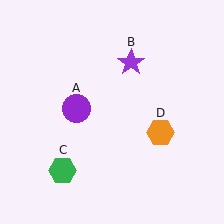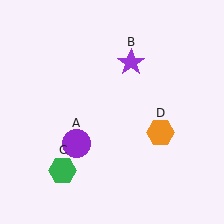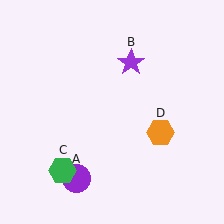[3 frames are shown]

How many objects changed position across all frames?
1 object changed position: purple circle (object A).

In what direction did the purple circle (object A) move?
The purple circle (object A) moved down.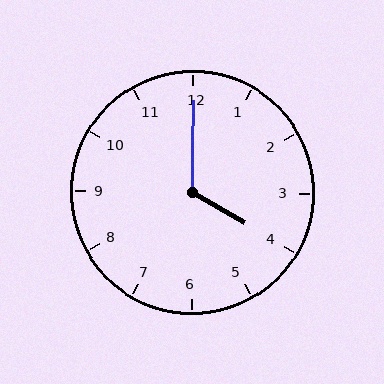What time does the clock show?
4:00.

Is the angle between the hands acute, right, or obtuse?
It is obtuse.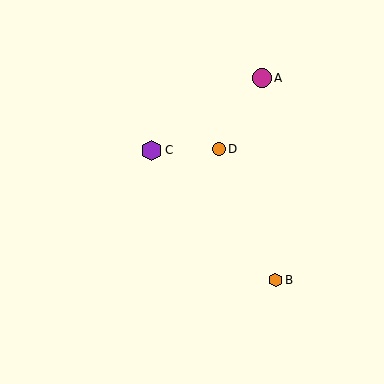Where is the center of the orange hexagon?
The center of the orange hexagon is at (275, 280).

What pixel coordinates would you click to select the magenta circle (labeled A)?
Click at (262, 78) to select the magenta circle A.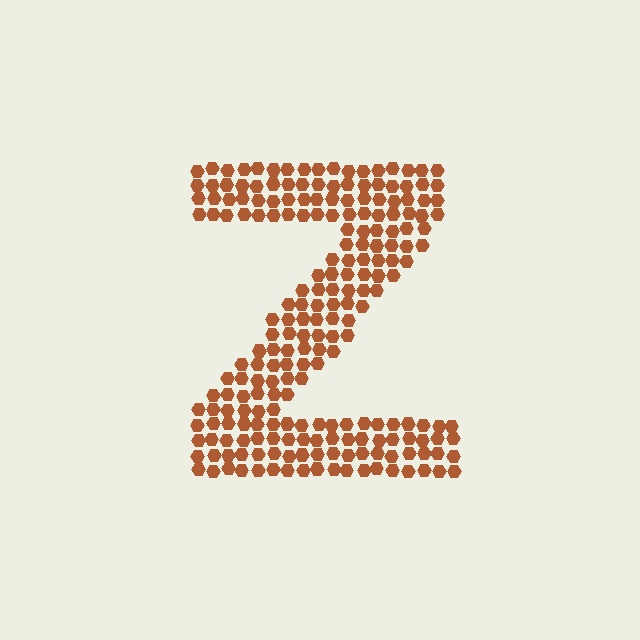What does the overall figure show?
The overall figure shows the letter Z.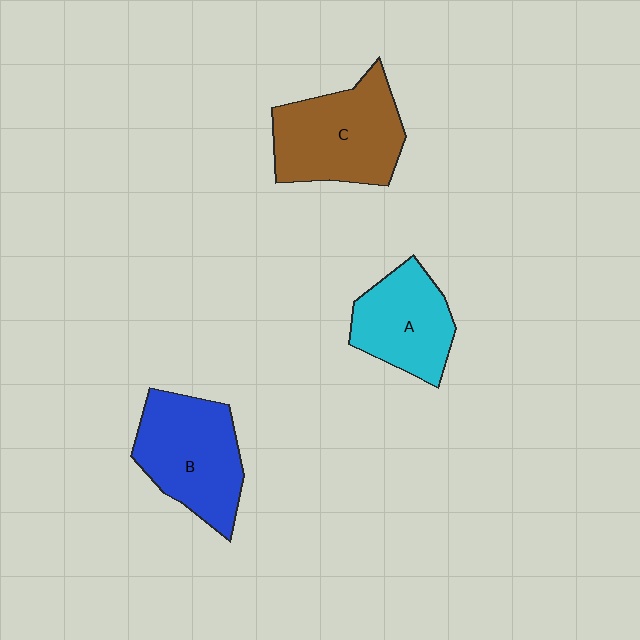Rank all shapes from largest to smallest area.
From largest to smallest: C (brown), B (blue), A (cyan).